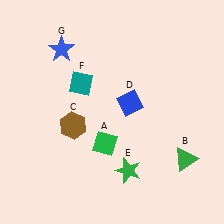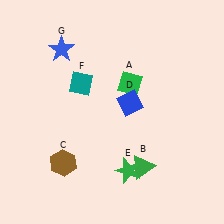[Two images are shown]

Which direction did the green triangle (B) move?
The green triangle (B) moved left.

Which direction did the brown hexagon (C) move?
The brown hexagon (C) moved down.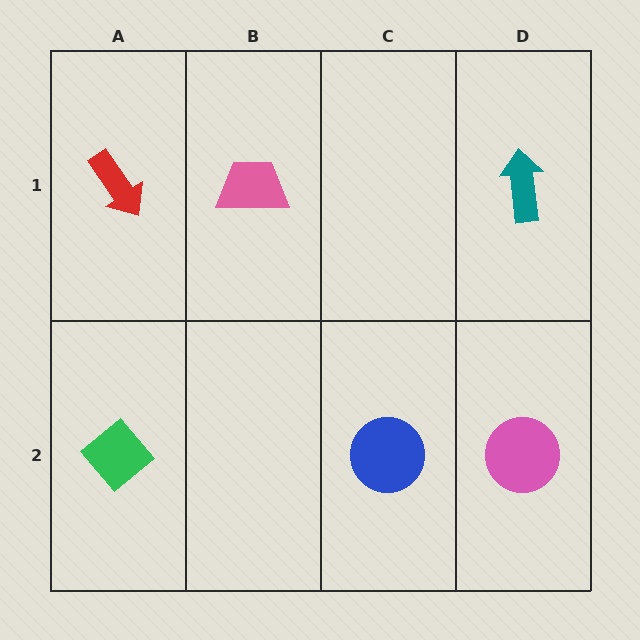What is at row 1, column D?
A teal arrow.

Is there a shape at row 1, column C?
No, that cell is empty.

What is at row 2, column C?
A blue circle.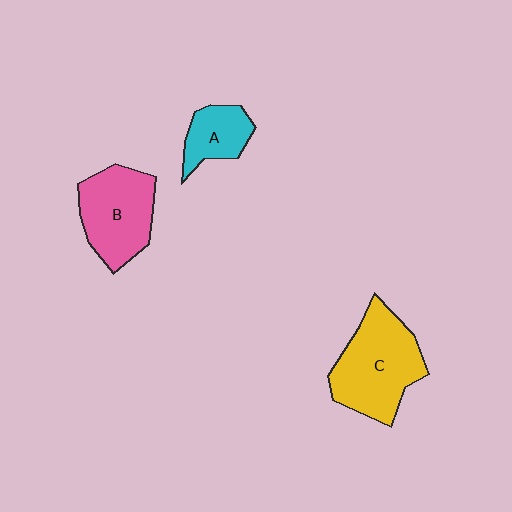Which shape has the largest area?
Shape C (yellow).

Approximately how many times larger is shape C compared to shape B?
Approximately 1.2 times.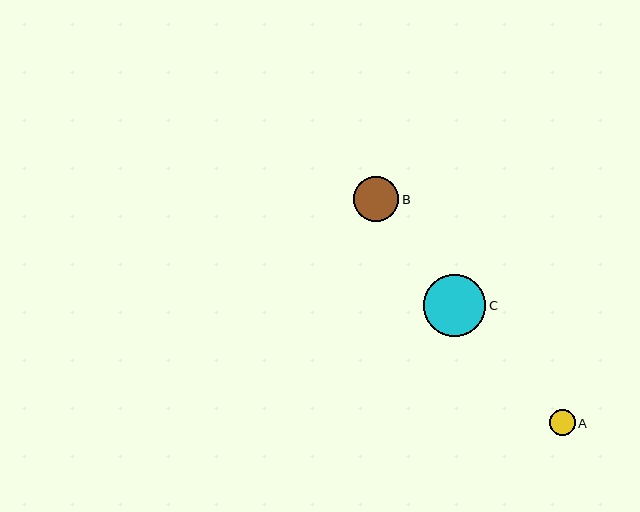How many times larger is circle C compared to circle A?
Circle C is approximately 2.4 times the size of circle A.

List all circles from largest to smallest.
From largest to smallest: C, B, A.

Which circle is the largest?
Circle C is the largest with a size of approximately 62 pixels.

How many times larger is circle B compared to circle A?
Circle B is approximately 1.7 times the size of circle A.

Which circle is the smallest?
Circle A is the smallest with a size of approximately 26 pixels.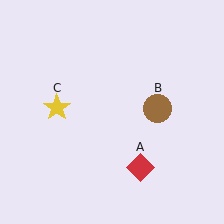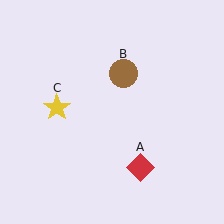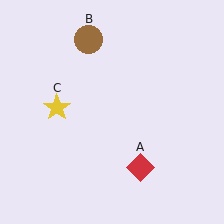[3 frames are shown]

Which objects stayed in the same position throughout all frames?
Red diamond (object A) and yellow star (object C) remained stationary.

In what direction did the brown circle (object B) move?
The brown circle (object B) moved up and to the left.